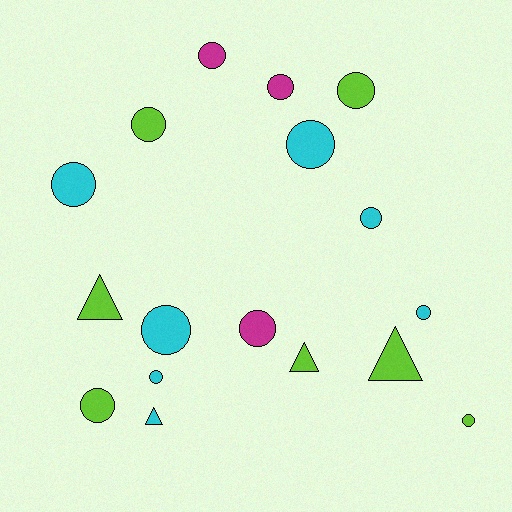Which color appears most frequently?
Lime, with 7 objects.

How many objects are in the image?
There are 17 objects.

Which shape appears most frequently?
Circle, with 13 objects.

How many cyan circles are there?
There are 6 cyan circles.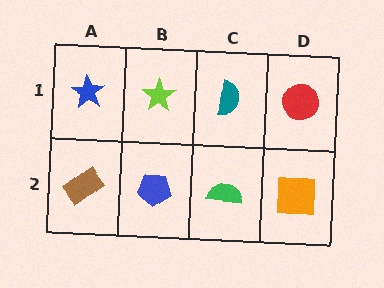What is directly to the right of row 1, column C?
A red circle.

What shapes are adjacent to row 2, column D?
A red circle (row 1, column D), a green semicircle (row 2, column C).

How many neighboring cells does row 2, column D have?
2.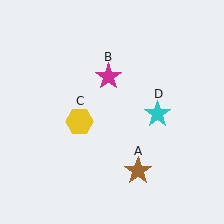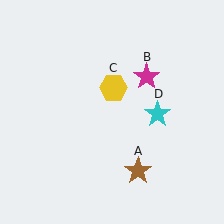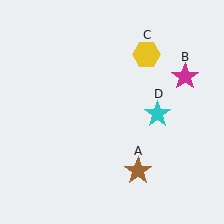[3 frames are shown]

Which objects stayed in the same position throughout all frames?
Brown star (object A) and cyan star (object D) remained stationary.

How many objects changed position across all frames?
2 objects changed position: magenta star (object B), yellow hexagon (object C).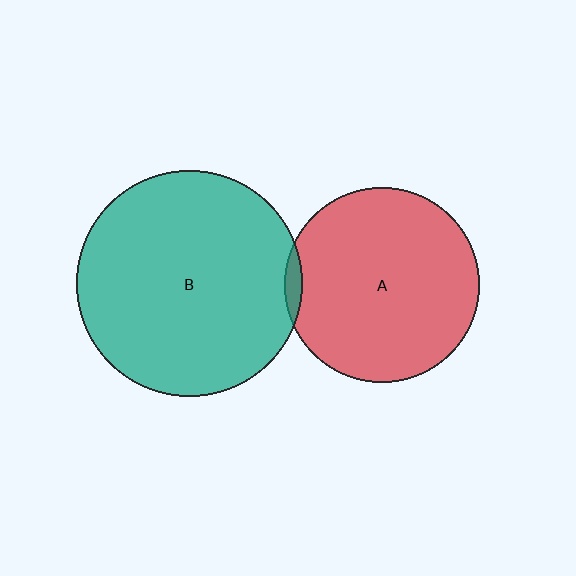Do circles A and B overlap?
Yes.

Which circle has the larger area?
Circle B (teal).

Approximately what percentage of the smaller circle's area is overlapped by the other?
Approximately 5%.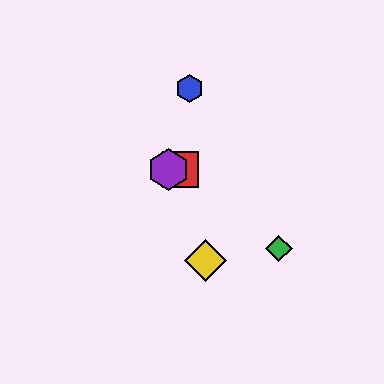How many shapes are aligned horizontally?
2 shapes (the red square, the purple hexagon) are aligned horizontally.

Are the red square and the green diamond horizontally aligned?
No, the red square is at y≈169 and the green diamond is at y≈248.